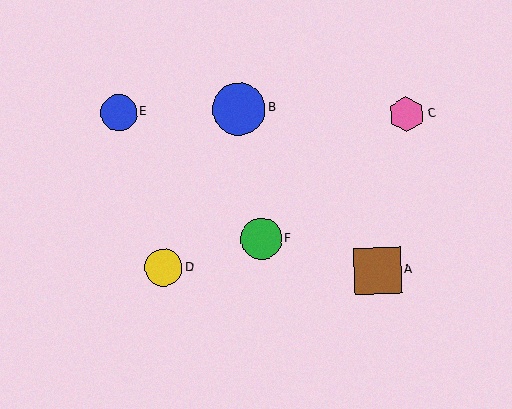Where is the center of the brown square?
The center of the brown square is at (378, 271).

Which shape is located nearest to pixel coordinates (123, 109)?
The blue circle (labeled E) at (119, 113) is nearest to that location.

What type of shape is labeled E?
Shape E is a blue circle.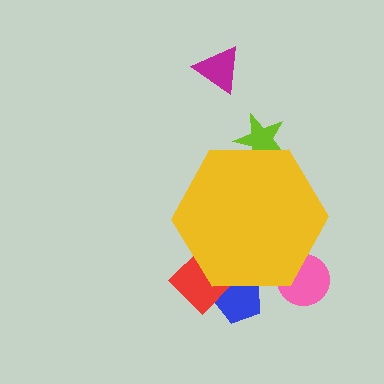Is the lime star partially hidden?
Yes, the lime star is partially hidden behind the yellow hexagon.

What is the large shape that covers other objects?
A yellow hexagon.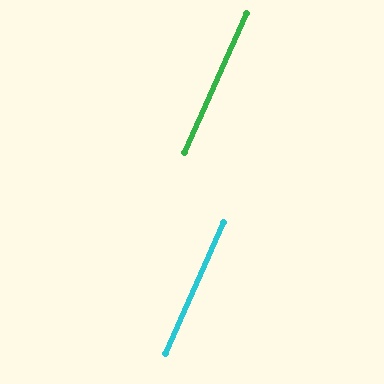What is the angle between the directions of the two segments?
Approximately 0 degrees.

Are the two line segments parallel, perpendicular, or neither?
Parallel — their directions differ by only 0.4°.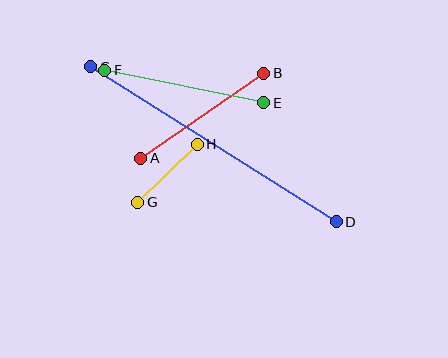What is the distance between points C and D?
The distance is approximately 290 pixels.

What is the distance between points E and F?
The distance is approximately 162 pixels.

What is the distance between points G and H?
The distance is approximately 83 pixels.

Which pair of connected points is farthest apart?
Points C and D are farthest apart.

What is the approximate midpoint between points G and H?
The midpoint is at approximately (167, 173) pixels.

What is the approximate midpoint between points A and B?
The midpoint is at approximately (202, 116) pixels.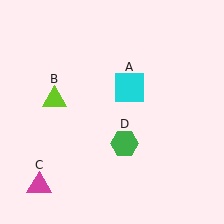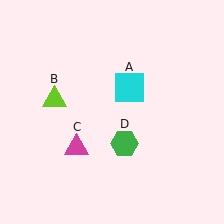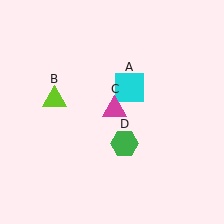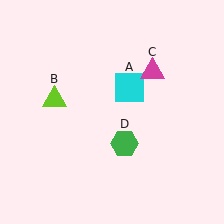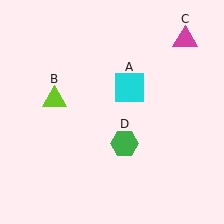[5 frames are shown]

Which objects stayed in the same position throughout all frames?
Cyan square (object A) and lime triangle (object B) and green hexagon (object D) remained stationary.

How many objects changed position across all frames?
1 object changed position: magenta triangle (object C).